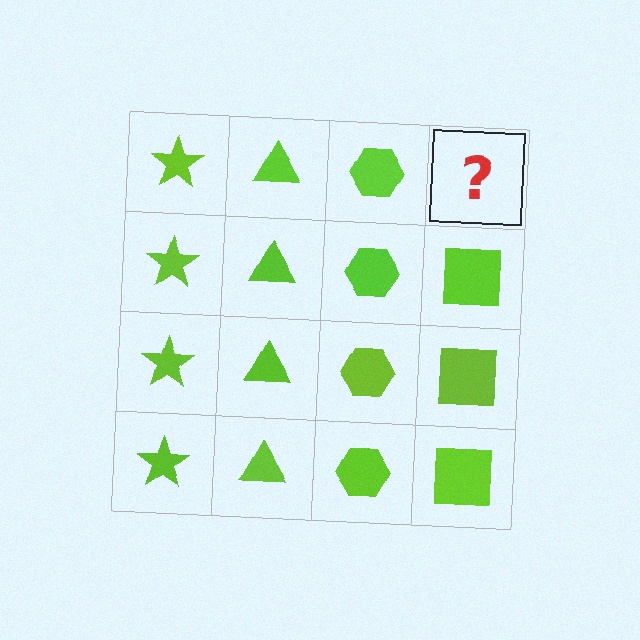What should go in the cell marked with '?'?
The missing cell should contain a lime square.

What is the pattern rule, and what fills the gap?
The rule is that each column has a consistent shape. The gap should be filled with a lime square.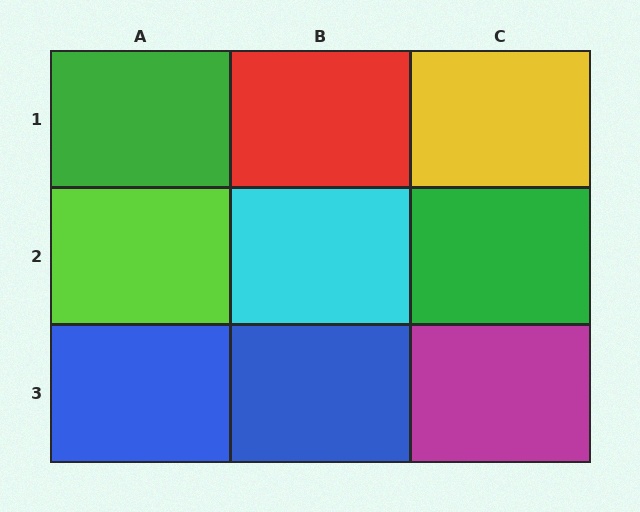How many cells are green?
2 cells are green.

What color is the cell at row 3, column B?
Blue.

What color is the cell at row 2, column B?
Cyan.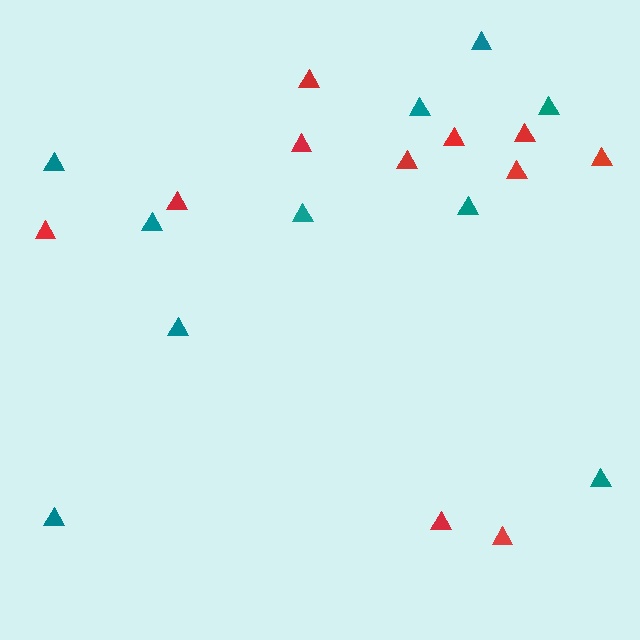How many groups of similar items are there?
There are 2 groups: one group of teal triangles (10) and one group of red triangles (11).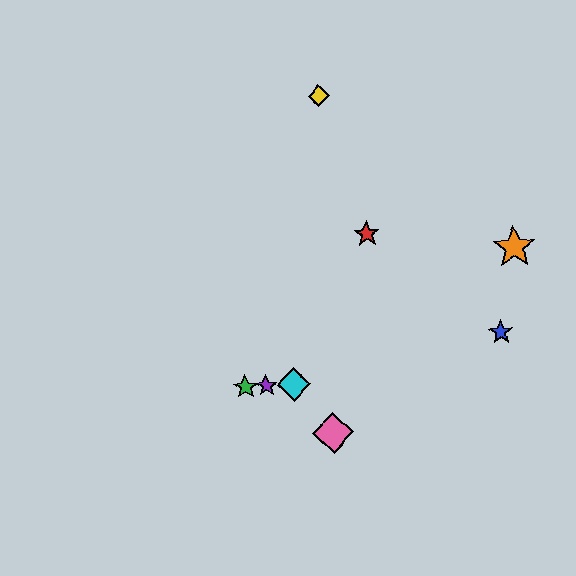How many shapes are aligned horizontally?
3 shapes (the green star, the purple star, the cyan diamond) are aligned horizontally.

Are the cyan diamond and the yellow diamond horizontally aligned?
No, the cyan diamond is at y≈385 and the yellow diamond is at y≈96.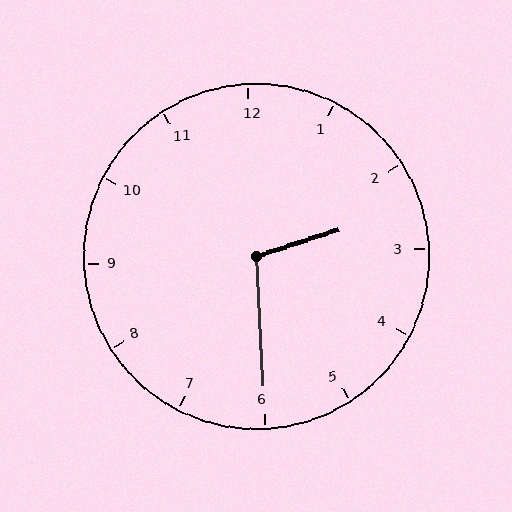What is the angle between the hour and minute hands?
Approximately 105 degrees.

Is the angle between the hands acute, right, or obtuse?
It is obtuse.